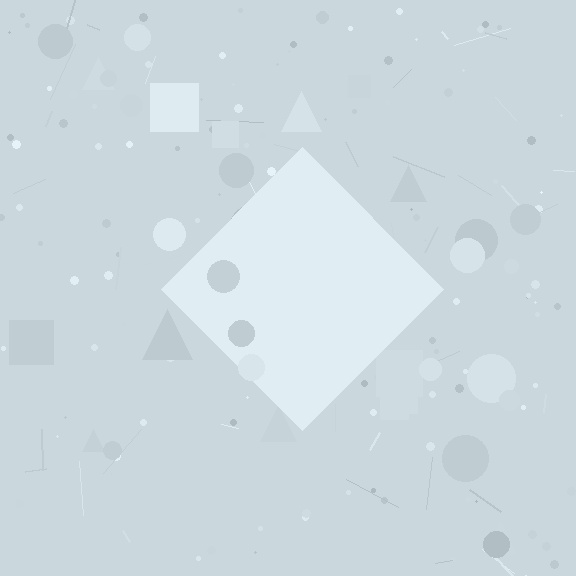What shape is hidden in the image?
A diamond is hidden in the image.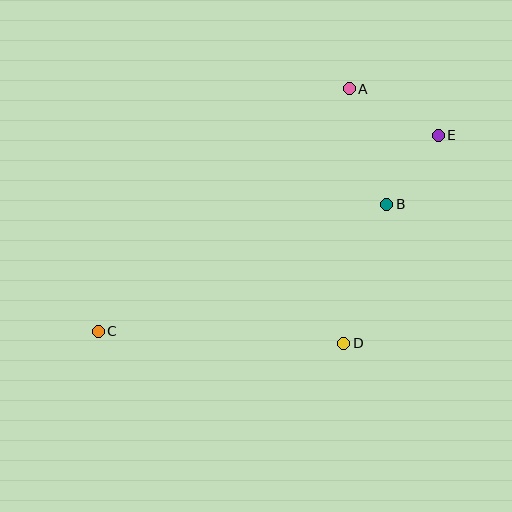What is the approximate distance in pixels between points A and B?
The distance between A and B is approximately 121 pixels.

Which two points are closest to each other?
Points B and E are closest to each other.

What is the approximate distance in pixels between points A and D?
The distance between A and D is approximately 254 pixels.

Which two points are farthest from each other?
Points C and E are farthest from each other.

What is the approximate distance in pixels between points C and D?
The distance between C and D is approximately 246 pixels.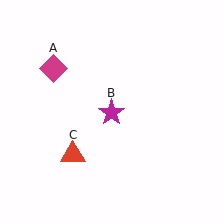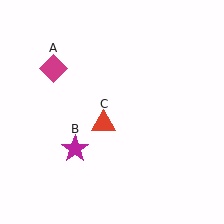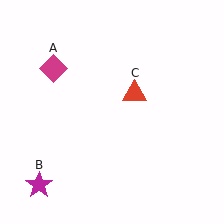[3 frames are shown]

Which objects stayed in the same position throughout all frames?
Magenta diamond (object A) remained stationary.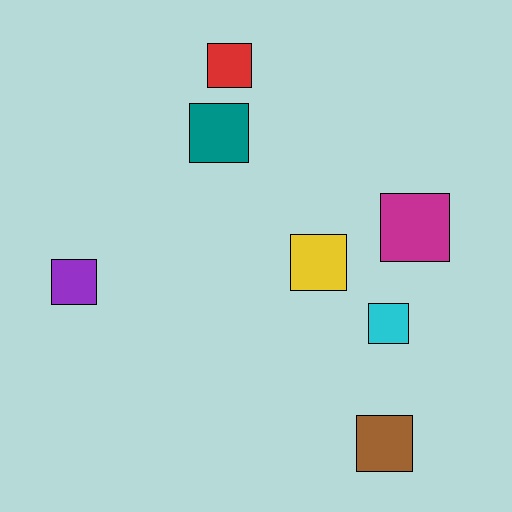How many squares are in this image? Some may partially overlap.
There are 7 squares.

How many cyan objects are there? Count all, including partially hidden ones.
There is 1 cyan object.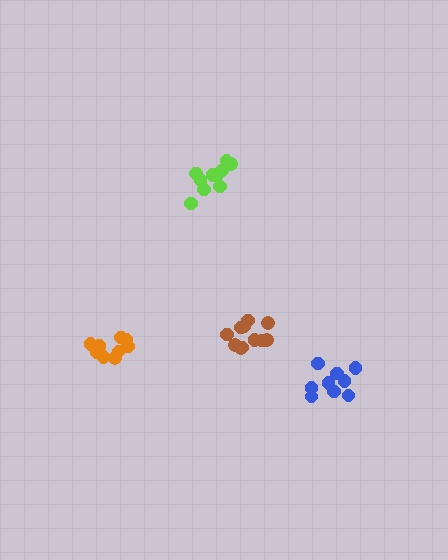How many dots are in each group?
Group 1: 10 dots, Group 2: 9 dots, Group 3: 11 dots, Group 4: 9 dots (39 total).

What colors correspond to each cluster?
The clusters are colored: lime, blue, brown, orange.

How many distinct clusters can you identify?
There are 4 distinct clusters.